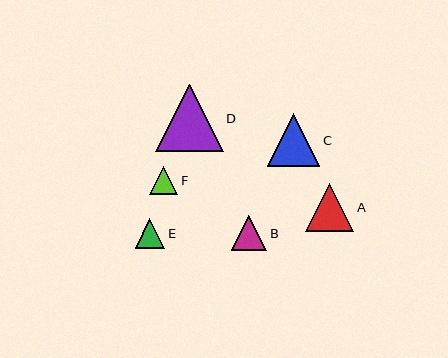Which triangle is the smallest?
Triangle F is the smallest with a size of approximately 28 pixels.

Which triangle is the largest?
Triangle D is the largest with a size of approximately 68 pixels.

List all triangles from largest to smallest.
From largest to smallest: D, C, A, B, E, F.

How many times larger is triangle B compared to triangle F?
Triangle B is approximately 1.3 times the size of triangle F.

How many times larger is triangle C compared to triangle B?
Triangle C is approximately 1.5 times the size of triangle B.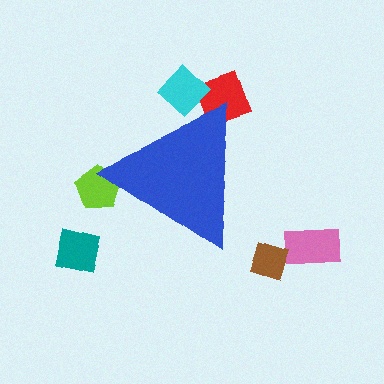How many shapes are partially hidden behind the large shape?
3 shapes are partially hidden.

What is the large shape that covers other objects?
A blue triangle.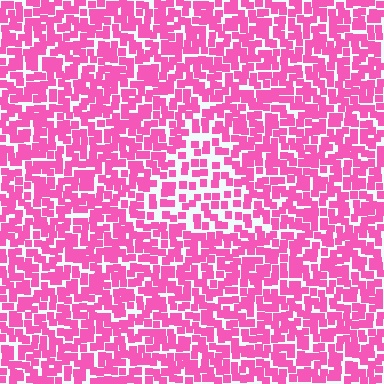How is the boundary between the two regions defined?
The boundary is defined by a change in element density (approximately 1.7x ratio). All elements are the same color, size, and shape.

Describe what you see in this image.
The image contains small pink elements arranged at two different densities. A triangle-shaped region is visible where the elements are less densely packed than the surrounding area.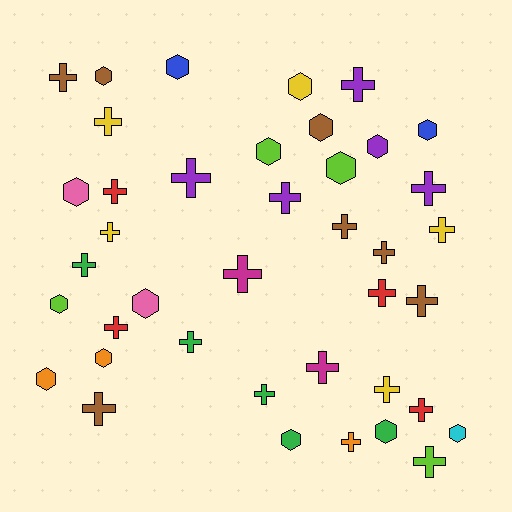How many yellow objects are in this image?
There are 5 yellow objects.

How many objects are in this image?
There are 40 objects.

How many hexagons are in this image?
There are 16 hexagons.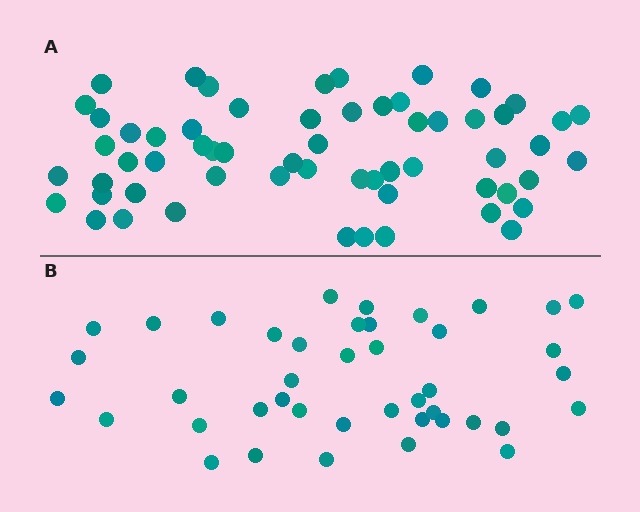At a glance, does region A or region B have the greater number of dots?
Region A (the top region) has more dots.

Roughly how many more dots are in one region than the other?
Region A has approximately 20 more dots than region B.